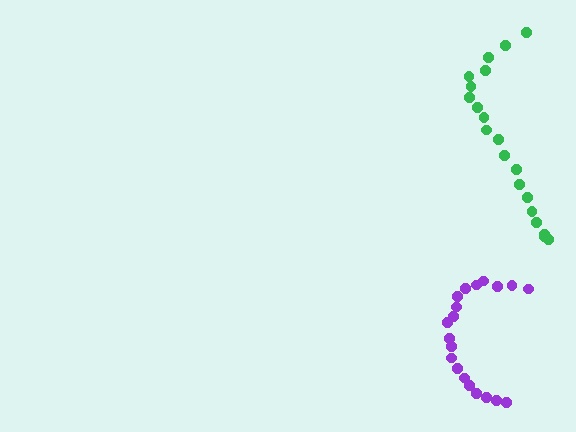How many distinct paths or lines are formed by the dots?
There are 2 distinct paths.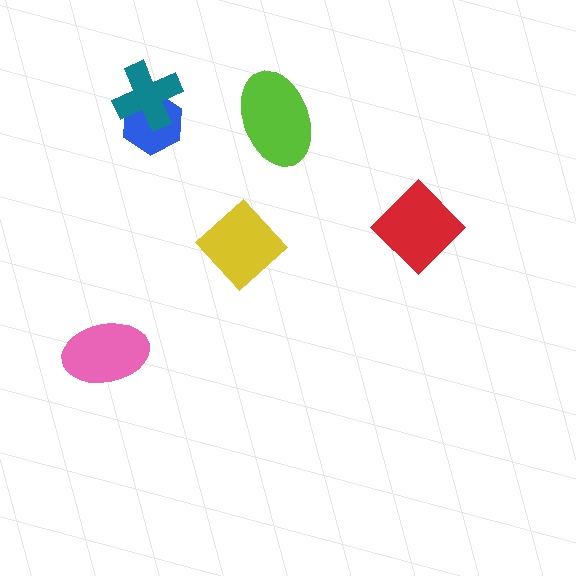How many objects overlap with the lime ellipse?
0 objects overlap with the lime ellipse.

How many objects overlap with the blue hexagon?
1 object overlaps with the blue hexagon.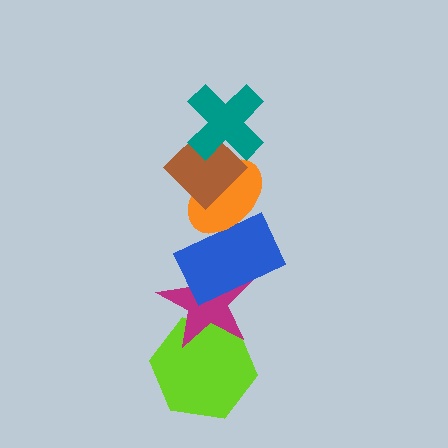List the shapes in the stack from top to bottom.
From top to bottom: the teal cross, the brown diamond, the orange ellipse, the blue rectangle, the magenta star, the lime hexagon.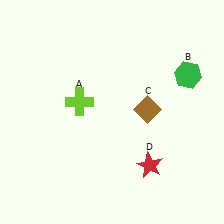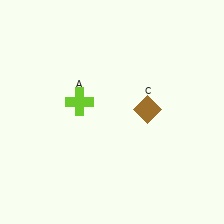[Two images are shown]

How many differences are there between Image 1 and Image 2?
There are 2 differences between the two images.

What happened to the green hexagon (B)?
The green hexagon (B) was removed in Image 2. It was in the top-right area of Image 1.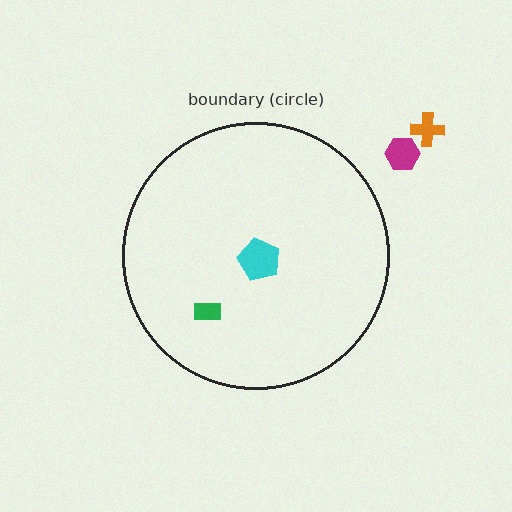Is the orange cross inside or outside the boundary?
Outside.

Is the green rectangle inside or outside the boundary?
Inside.